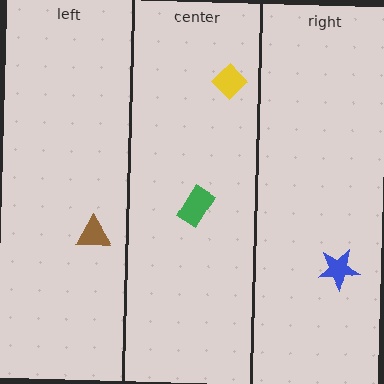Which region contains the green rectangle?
The center region.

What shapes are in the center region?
The yellow diamond, the green rectangle.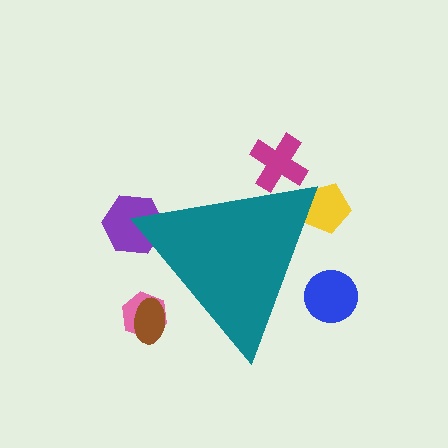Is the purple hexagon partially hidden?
Yes, the purple hexagon is partially hidden behind the teal triangle.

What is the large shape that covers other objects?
A teal triangle.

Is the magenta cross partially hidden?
Yes, the magenta cross is partially hidden behind the teal triangle.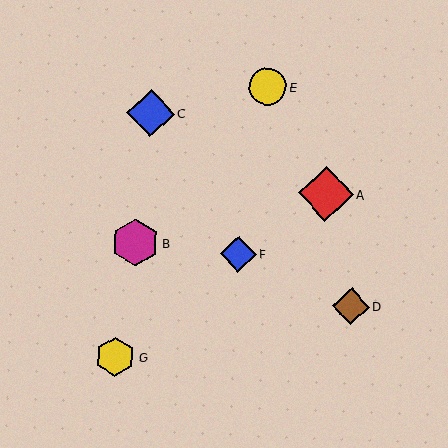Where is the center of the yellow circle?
The center of the yellow circle is at (267, 86).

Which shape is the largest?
The red diamond (labeled A) is the largest.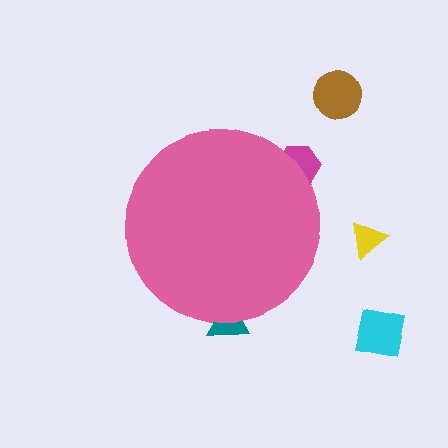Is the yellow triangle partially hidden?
No, the yellow triangle is fully visible.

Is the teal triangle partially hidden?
Yes, the teal triangle is partially hidden behind the pink circle.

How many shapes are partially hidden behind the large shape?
2 shapes are partially hidden.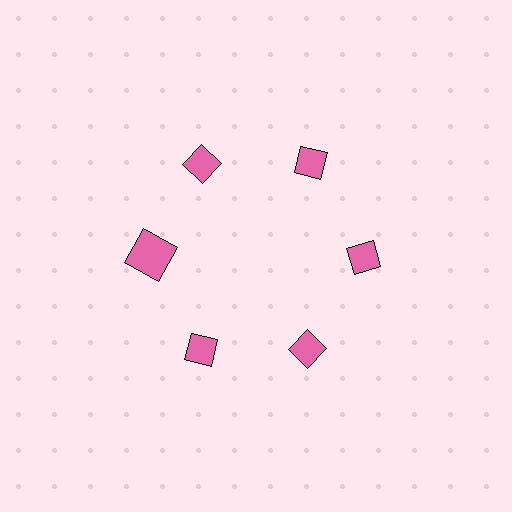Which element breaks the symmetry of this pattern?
The pink square at roughly the 9 o'clock position breaks the symmetry. All other shapes are pink diamonds.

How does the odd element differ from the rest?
It has a different shape: square instead of diamond.